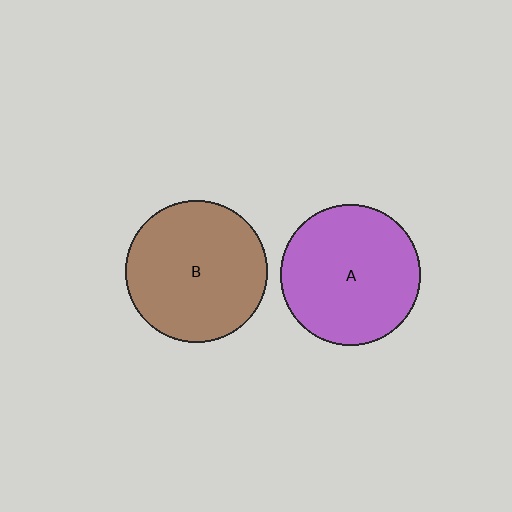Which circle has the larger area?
Circle B (brown).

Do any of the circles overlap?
No, none of the circles overlap.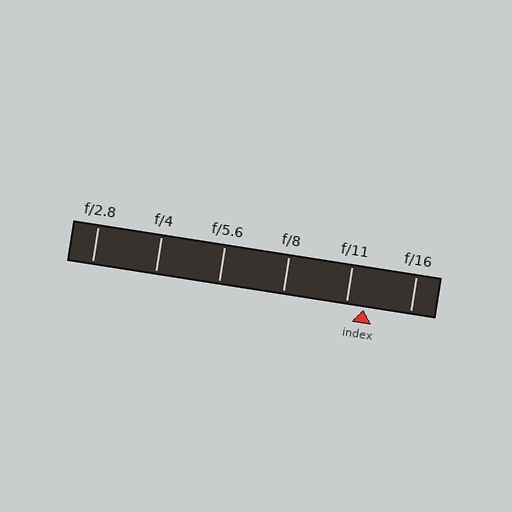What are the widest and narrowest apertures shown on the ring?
The widest aperture shown is f/2.8 and the narrowest is f/16.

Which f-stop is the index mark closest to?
The index mark is closest to f/11.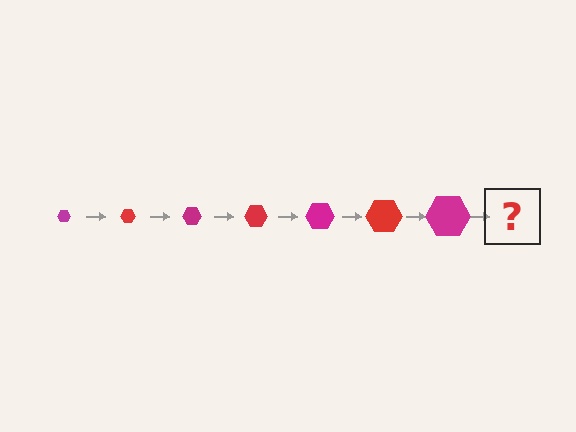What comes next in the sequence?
The next element should be a red hexagon, larger than the previous one.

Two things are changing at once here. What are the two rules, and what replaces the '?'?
The two rules are that the hexagon grows larger each step and the color cycles through magenta and red. The '?' should be a red hexagon, larger than the previous one.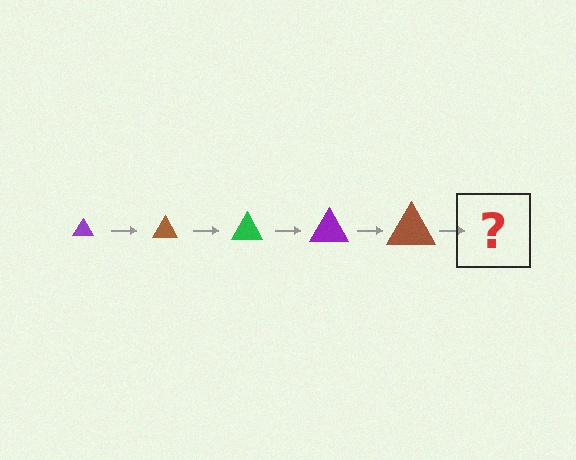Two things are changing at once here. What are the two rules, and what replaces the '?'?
The two rules are that the triangle grows larger each step and the color cycles through purple, brown, and green. The '?' should be a green triangle, larger than the previous one.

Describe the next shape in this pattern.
It should be a green triangle, larger than the previous one.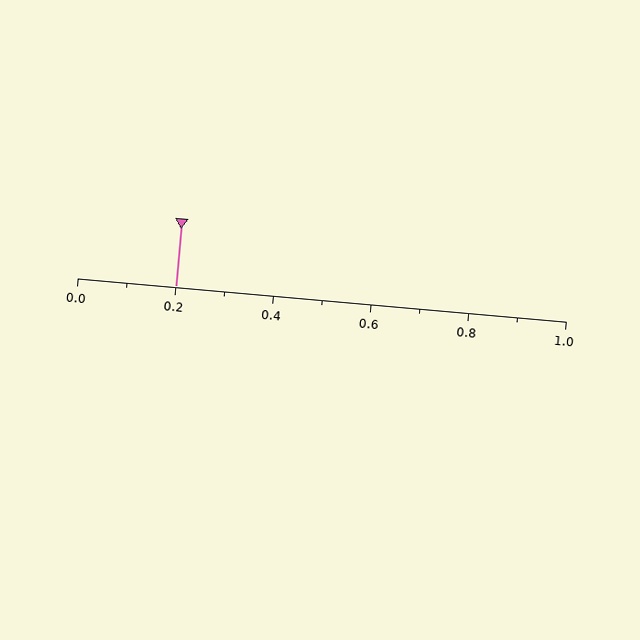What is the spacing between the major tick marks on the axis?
The major ticks are spaced 0.2 apart.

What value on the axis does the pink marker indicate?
The marker indicates approximately 0.2.